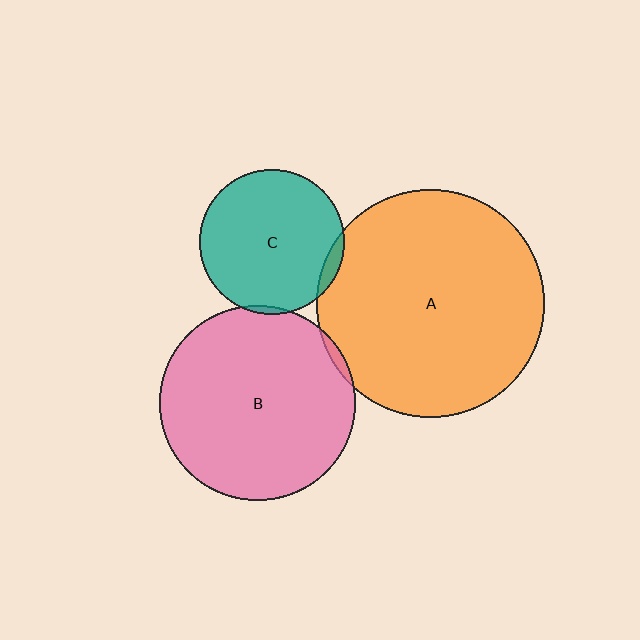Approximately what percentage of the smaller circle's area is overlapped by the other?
Approximately 5%.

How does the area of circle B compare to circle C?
Approximately 1.8 times.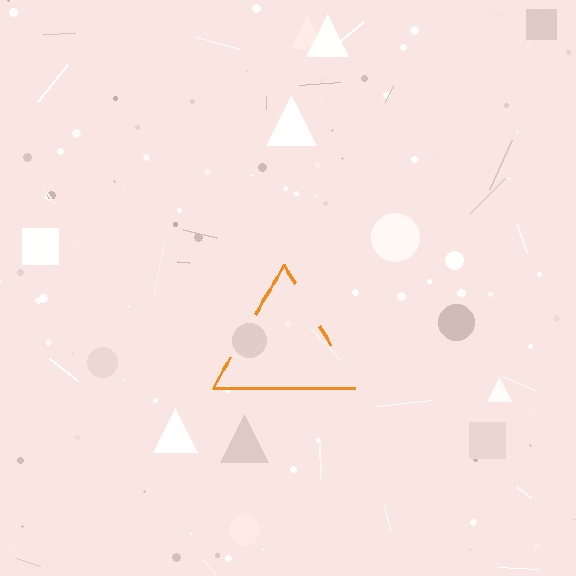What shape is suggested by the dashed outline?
The dashed outline suggests a triangle.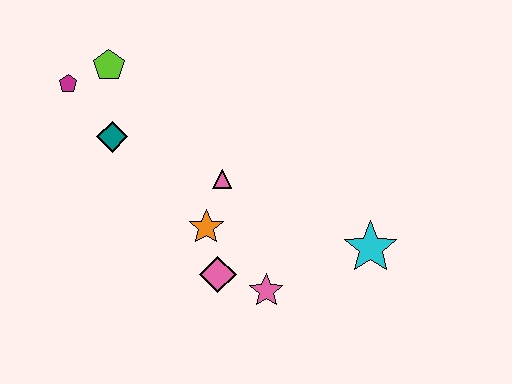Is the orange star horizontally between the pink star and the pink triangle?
No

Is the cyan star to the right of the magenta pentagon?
Yes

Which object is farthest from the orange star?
The magenta pentagon is farthest from the orange star.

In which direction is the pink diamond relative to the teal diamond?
The pink diamond is below the teal diamond.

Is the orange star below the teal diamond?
Yes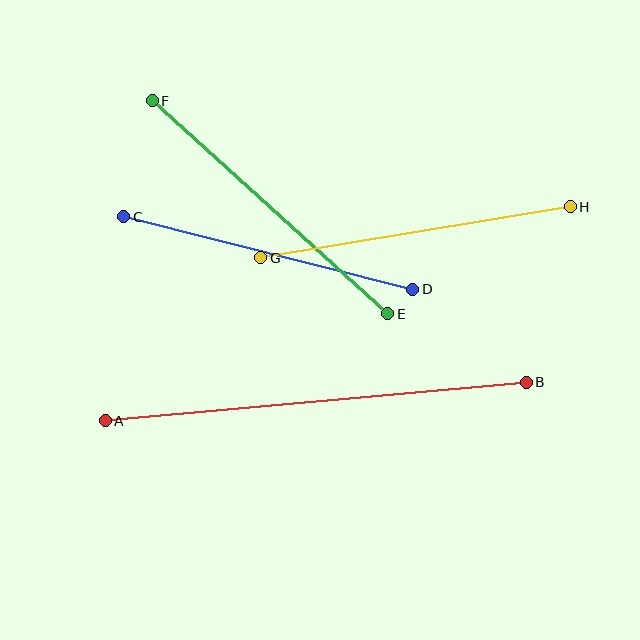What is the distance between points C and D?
The distance is approximately 298 pixels.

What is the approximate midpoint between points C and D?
The midpoint is at approximately (268, 253) pixels.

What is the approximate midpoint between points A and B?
The midpoint is at approximately (316, 401) pixels.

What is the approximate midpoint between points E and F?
The midpoint is at approximately (270, 207) pixels.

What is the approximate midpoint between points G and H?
The midpoint is at approximately (415, 232) pixels.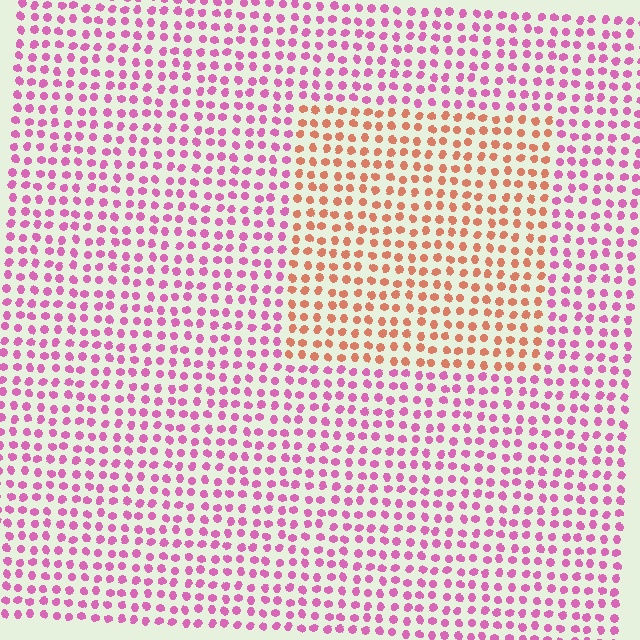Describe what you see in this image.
The image is filled with small pink elements in a uniform arrangement. A rectangle-shaped region is visible where the elements are tinted to a slightly different hue, forming a subtle color boundary.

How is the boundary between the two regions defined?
The boundary is defined purely by a slight shift in hue (about 54 degrees). Spacing, size, and orientation are identical on both sides.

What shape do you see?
I see a rectangle.